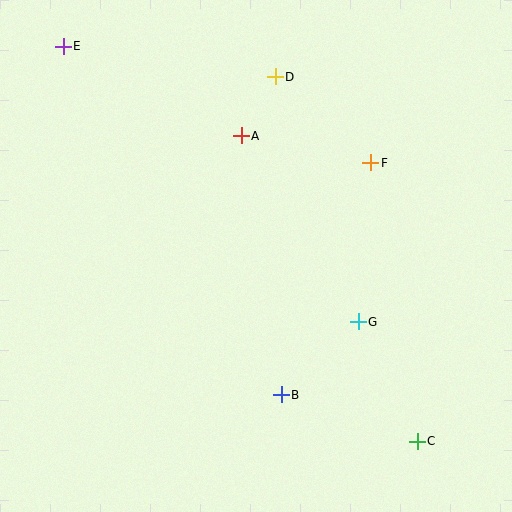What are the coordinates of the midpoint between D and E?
The midpoint between D and E is at (169, 62).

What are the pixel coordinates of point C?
Point C is at (417, 441).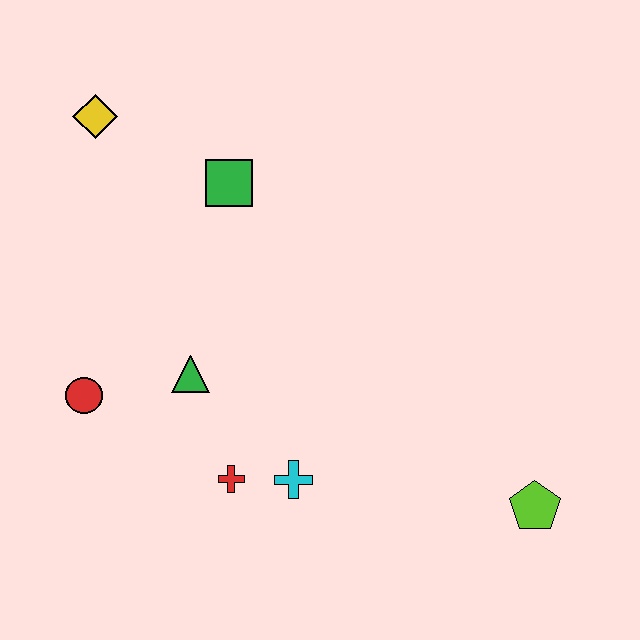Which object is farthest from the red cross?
The yellow diamond is farthest from the red cross.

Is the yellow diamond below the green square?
No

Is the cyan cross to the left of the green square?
No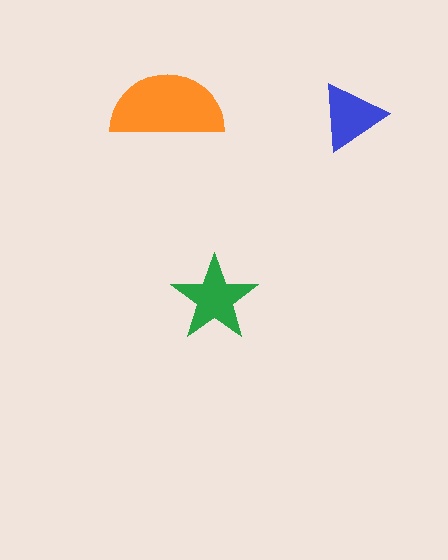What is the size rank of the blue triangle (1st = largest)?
3rd.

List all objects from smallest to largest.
The blue triangle, the green star, the orange semicircle.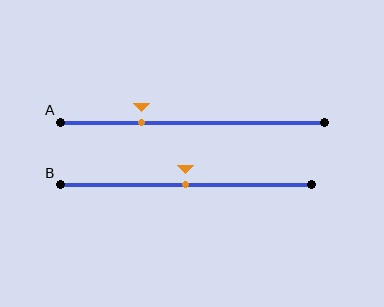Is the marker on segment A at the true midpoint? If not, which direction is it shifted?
No, the marker on segment A is shifted to the left by about 19% of the segment length.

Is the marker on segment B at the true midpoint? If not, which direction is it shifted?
Yes, the marker on segment B is at the true midpoint.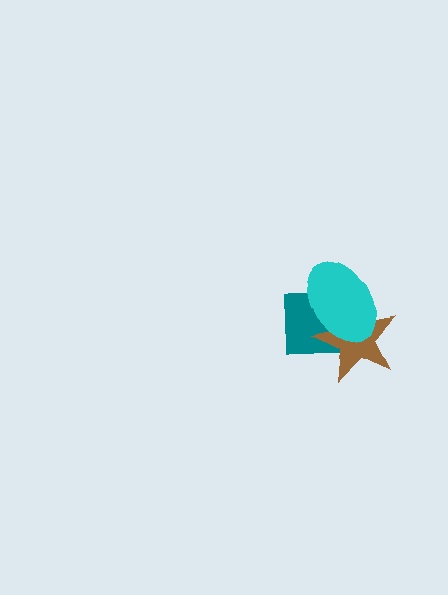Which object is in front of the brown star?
The cyan ellipse is in front of the brown star.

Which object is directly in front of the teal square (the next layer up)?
The brown star is directly in front of the teal square.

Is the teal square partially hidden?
Yes, it is partially covered by another shape.